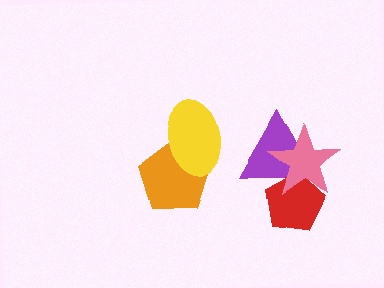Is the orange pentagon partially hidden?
Yes, it is partially covered by another shape.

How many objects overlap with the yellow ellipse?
1 object overlaps with the yellow ellipse.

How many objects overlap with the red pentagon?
2 objects overlap with the red pentagon.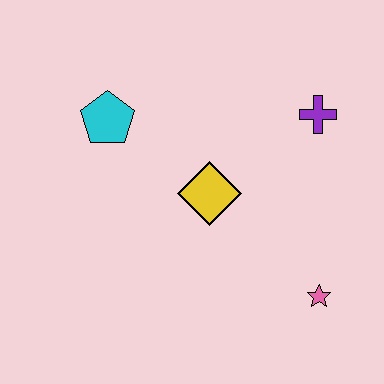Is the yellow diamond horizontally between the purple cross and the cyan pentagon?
Yes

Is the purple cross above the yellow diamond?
Yes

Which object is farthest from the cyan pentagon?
The pink star is farthest from the cyan pentagon.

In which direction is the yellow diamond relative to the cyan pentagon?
The yellow diamond is to the right of the cyan pentagon.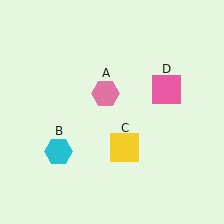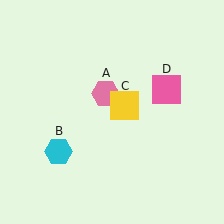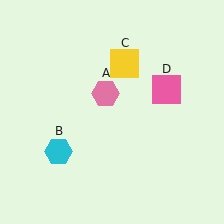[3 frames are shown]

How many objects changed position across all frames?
1 object changed position: yellow square (object C).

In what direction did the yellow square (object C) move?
The yellow square (object C) moved up.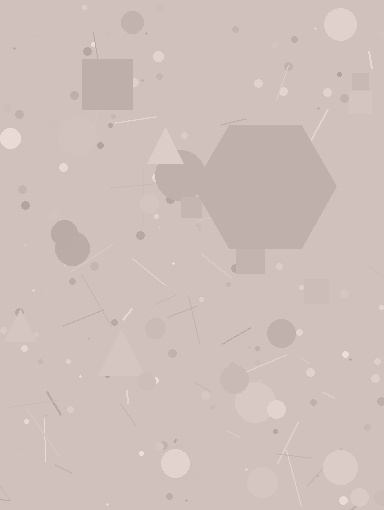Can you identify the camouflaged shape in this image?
The camouflaged shape is a hexagon.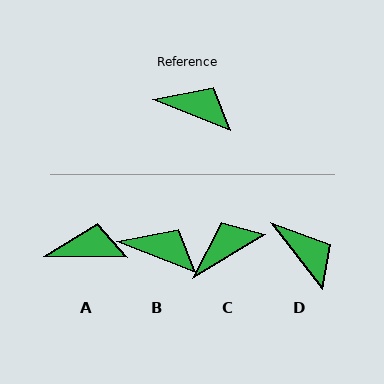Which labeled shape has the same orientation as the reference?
B.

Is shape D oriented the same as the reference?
No, it is off by about 31 degrees.